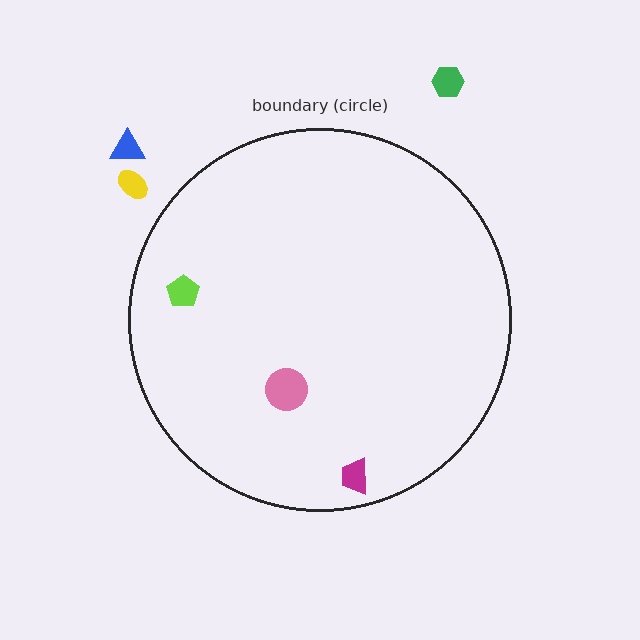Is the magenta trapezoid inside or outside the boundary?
Inside.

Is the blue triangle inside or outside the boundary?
Outside.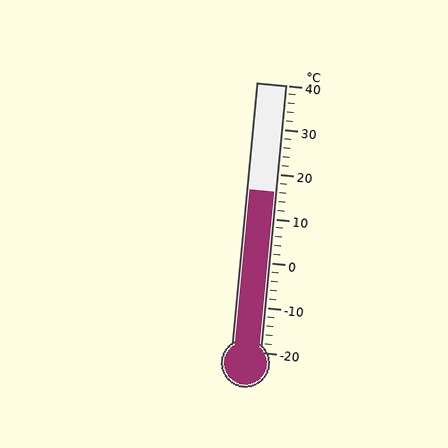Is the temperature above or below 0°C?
The temperature is above 0°C.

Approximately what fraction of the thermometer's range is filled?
The thermometer is filled to approximately 60% of its range.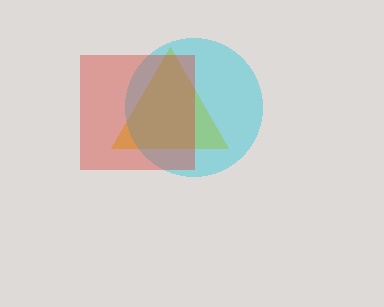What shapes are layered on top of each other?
The layered shapes are: a yellow triangle, a cyan circle, a red square.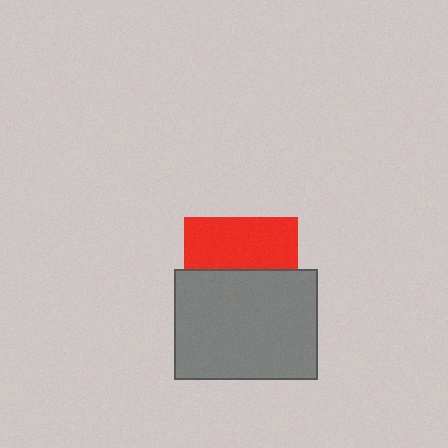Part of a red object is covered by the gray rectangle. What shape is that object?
It is a square.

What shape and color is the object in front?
The object in front is a gray rectangle.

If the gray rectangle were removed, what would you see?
You would see the complete red square.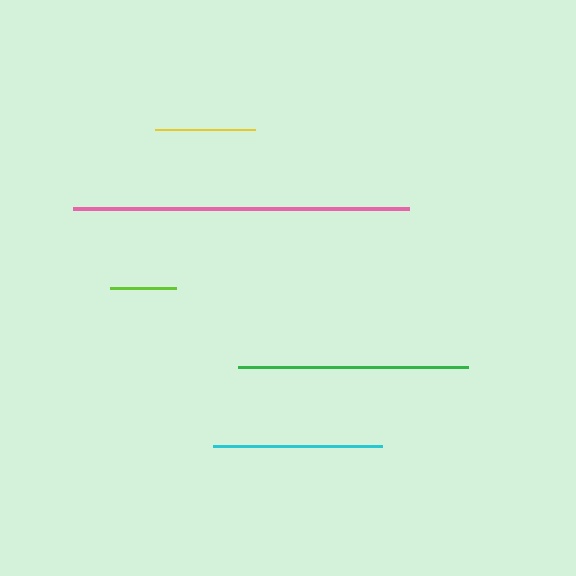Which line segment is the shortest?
The lime line is the shortest at approximately 66 pixels.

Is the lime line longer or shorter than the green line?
The green line is longer than the lime line.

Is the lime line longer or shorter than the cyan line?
The cyan line is longer than the lime line.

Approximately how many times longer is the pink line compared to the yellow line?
The pink line is approximately 3.3 times the length of the yellow line.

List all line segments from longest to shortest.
From longest to shortest: pink, green, cyan, yellow, lime.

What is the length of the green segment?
The green segment is approximately 230 pixels long.